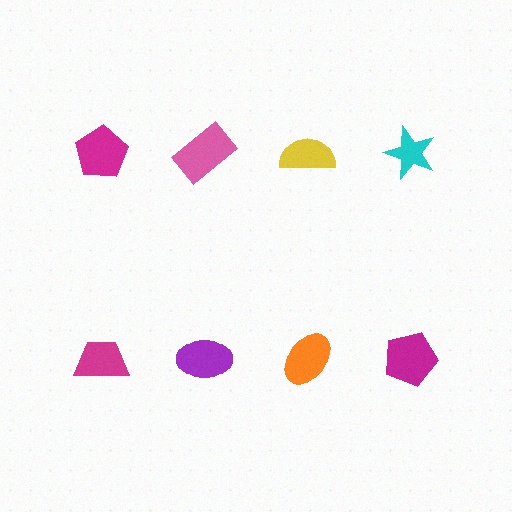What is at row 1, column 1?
A magenta pentagon.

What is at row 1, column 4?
A cyan star.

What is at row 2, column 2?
A purple ellipse.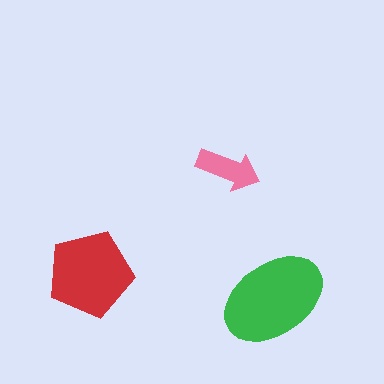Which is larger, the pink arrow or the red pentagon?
The red pentagon.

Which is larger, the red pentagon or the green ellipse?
The green ellipse.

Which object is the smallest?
The pink arrow.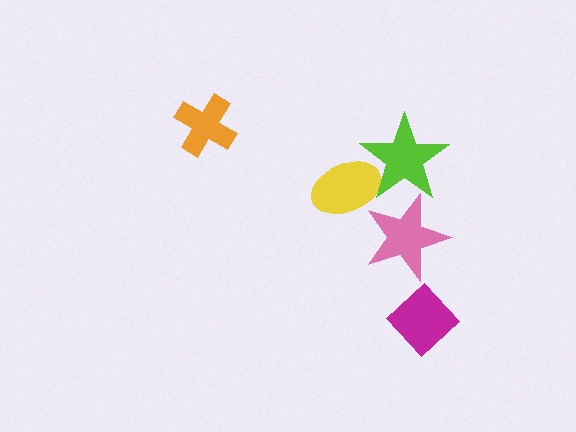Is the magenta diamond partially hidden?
No, no other shape covers it.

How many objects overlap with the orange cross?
0 objects overlap with the orange cross.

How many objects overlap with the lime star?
2 objects overlap with the lime star.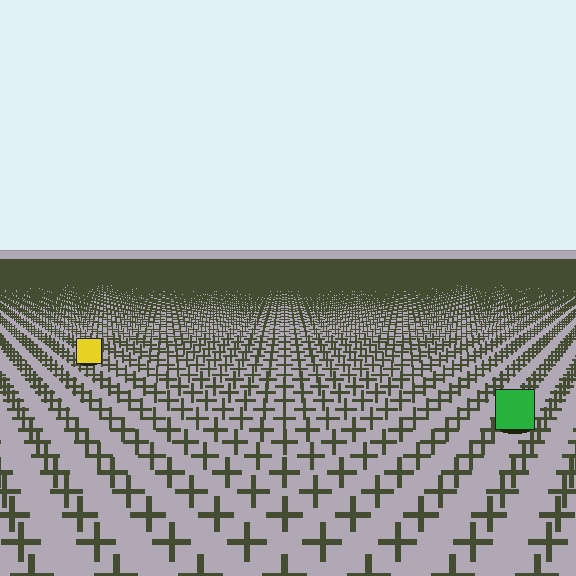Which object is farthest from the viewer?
The yellow square is farthest from the viewer. It appears smaller and the ground texture around it is denser.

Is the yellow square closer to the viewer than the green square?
No. The green square is closer — you can tell from the texture gradient: the ground texture is coarser near it.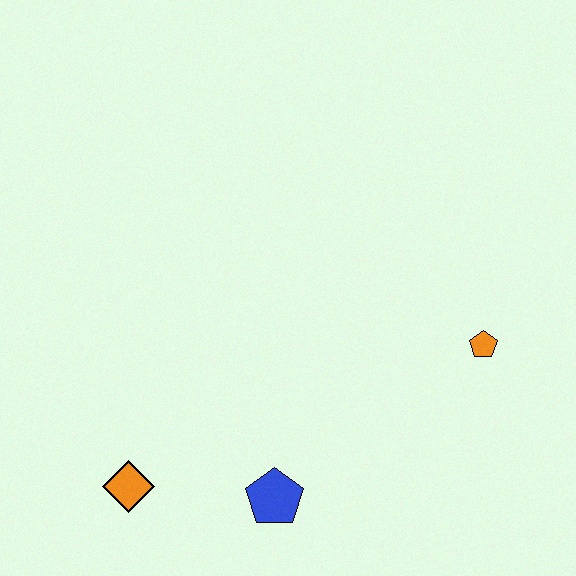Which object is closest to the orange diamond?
The blue pentagon is closest to the orange diamond.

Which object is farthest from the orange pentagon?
The orange diamond is farthest from the orange pentagon.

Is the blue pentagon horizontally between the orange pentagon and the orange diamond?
Yes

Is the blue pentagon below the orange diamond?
Yes